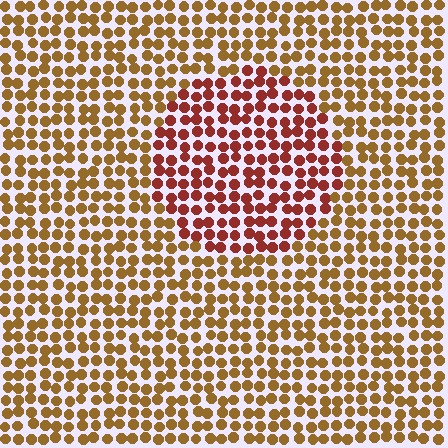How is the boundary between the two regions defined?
The boundary is defined purely by a slight shift in hue (about 35 degrees). Spacing, size, and orientation are identical on both sides.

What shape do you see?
I see a circle.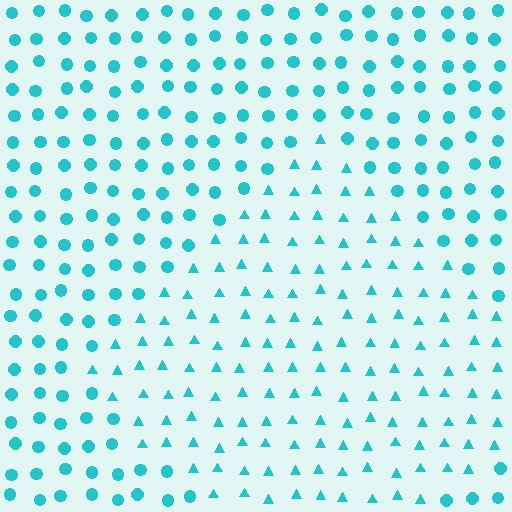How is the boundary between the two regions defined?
The boundary is defined by a change in element shape: triangles inside vs. circles outside. All elements share the same color and spacing.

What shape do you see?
I see a diamond.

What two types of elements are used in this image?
The image uses triangles inside the diamond region and circles outside it.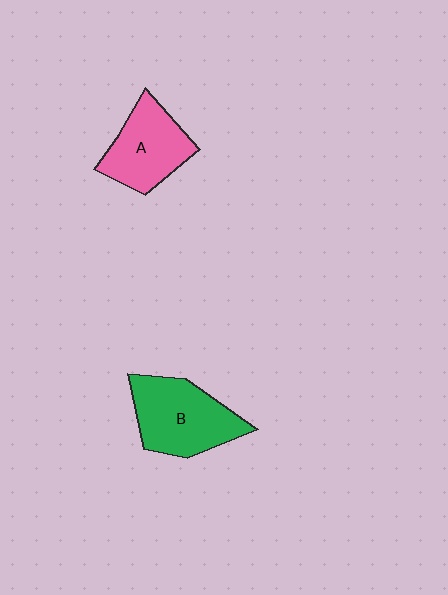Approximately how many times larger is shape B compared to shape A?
Approximately 1.2 times.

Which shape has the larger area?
Shape B (green).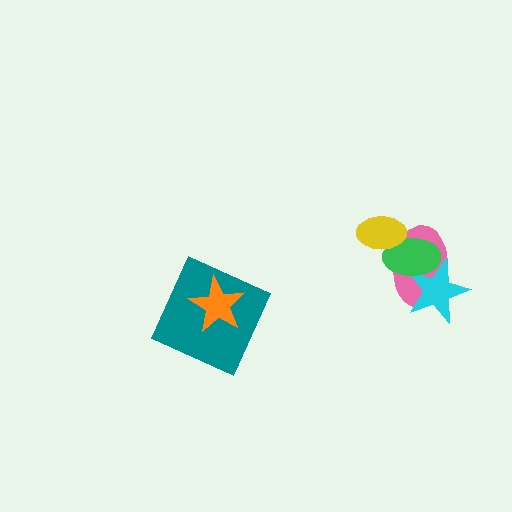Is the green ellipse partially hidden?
Yes, it is partially covered by another shape.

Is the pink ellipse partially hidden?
Yes, it is partially covered by another shape.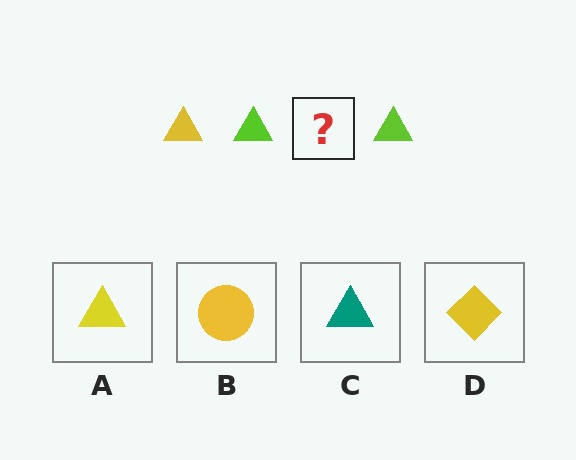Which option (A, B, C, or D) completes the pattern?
A.